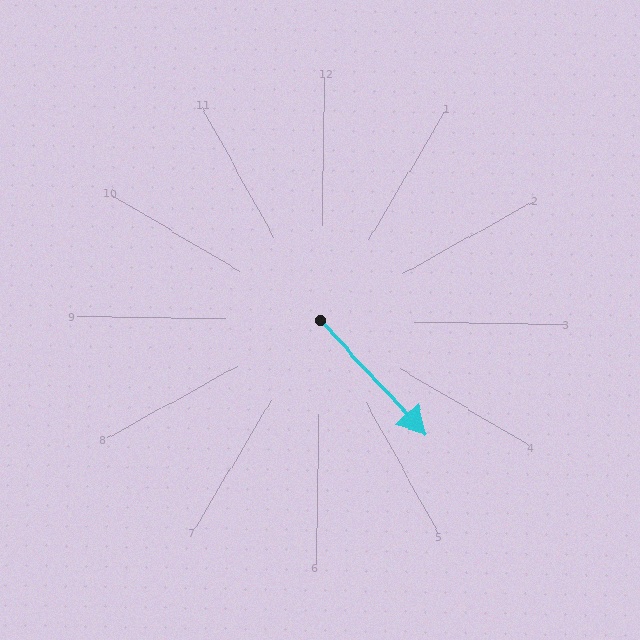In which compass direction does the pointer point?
Southeast.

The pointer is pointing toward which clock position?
Roughly 5 o'clock.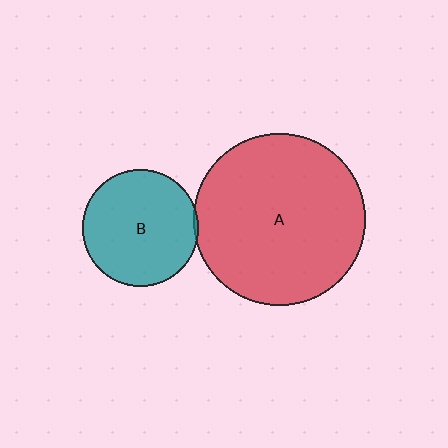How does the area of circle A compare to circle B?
Approximately 2.2 times.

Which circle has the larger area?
Circle A (red).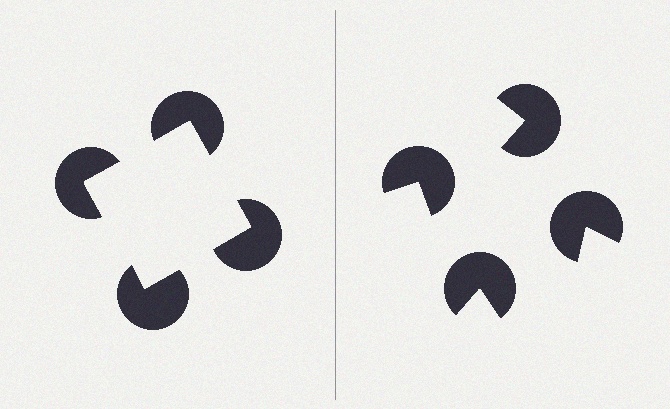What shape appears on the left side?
An illusory square.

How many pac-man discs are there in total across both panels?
8 — 4 on each side.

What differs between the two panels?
The pac-man discs are positioned identically on both sides; only the wedge orientations differ. On the left they align to a square; on the right they are misaligned.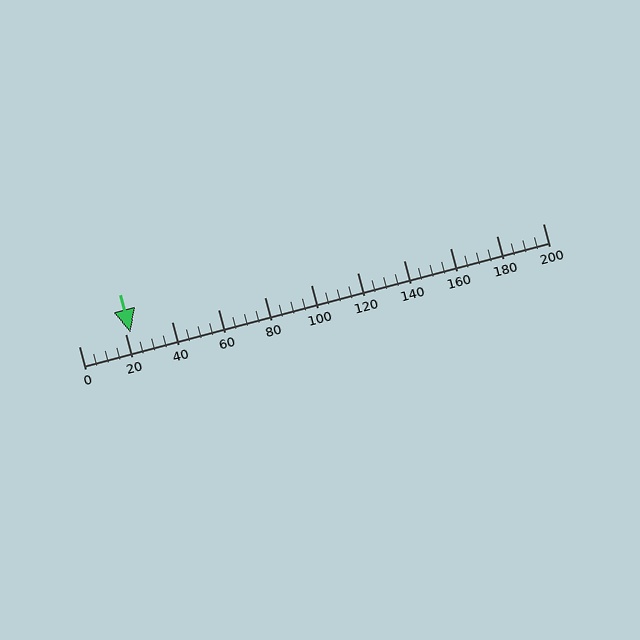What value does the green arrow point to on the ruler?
The green arrow points to approximately 22.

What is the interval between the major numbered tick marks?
The major tick marks are spaced 20 units apart.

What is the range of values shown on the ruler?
The ruler shows values from 0 to 200.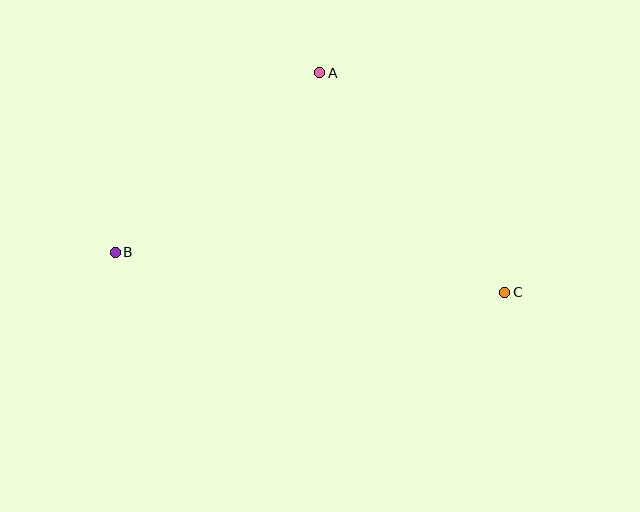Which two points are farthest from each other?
Points B and C are farthest from each other.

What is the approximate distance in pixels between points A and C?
The distance between A and C is approximately 287 pixels.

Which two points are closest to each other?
Points A and B are closest to each other.